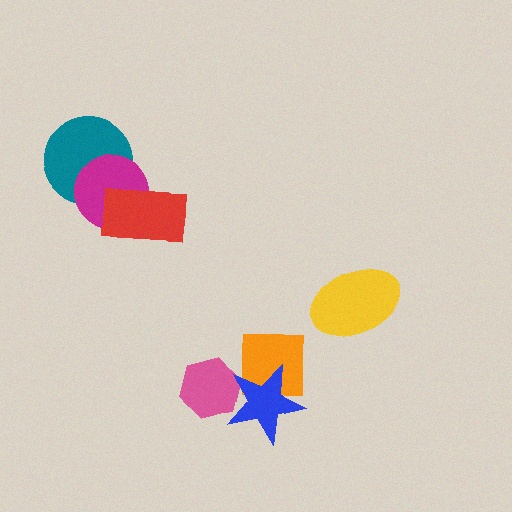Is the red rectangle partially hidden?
No, no other shape covers it.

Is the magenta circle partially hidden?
Yes, it is partially covered by another shape.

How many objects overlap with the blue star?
2 objects overlap with the blue star.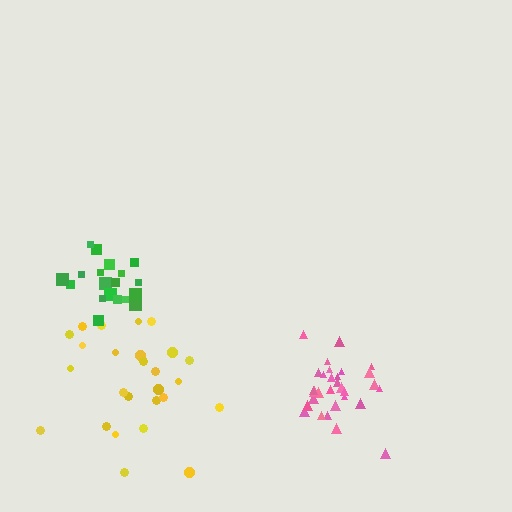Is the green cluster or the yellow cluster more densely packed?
Green.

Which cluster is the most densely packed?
Pink.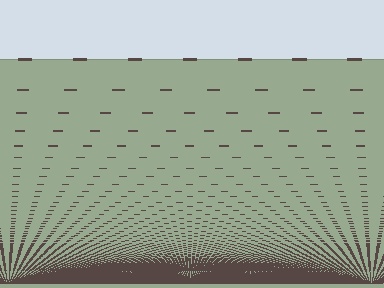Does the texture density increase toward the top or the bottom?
Density increases toward the bottom.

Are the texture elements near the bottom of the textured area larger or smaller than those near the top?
Smaller. The gradient is inverted — elements near the bottom are smaller and denser.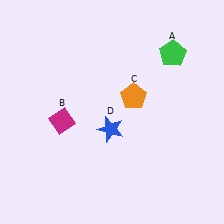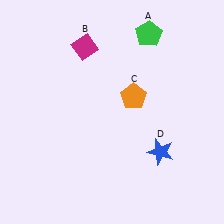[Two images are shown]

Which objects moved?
The objects that moved are: the green pentagon (A), the magenta diamond (B), the blue star (D).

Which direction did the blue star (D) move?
The blue star (D) moved right.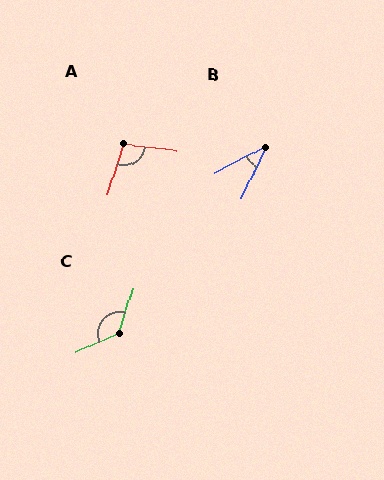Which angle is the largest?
C, at approximately 132 degrees.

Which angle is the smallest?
B, at approximately 37 degrees.